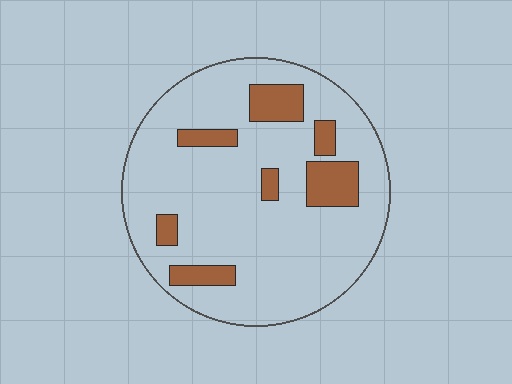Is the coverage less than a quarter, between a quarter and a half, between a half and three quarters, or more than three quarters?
Less than a quarter.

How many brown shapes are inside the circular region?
7.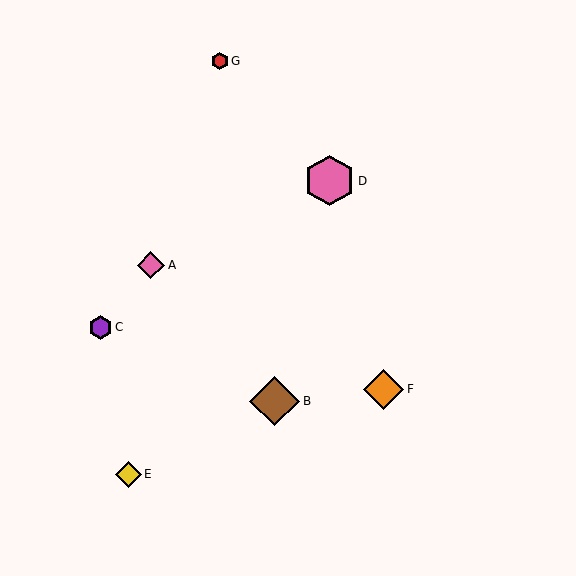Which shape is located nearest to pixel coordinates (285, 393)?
The brown diamond (labeled B) at (275, 401) is nearest to that location.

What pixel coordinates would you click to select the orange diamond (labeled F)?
Click at (384, 389) to select the orange diamond F.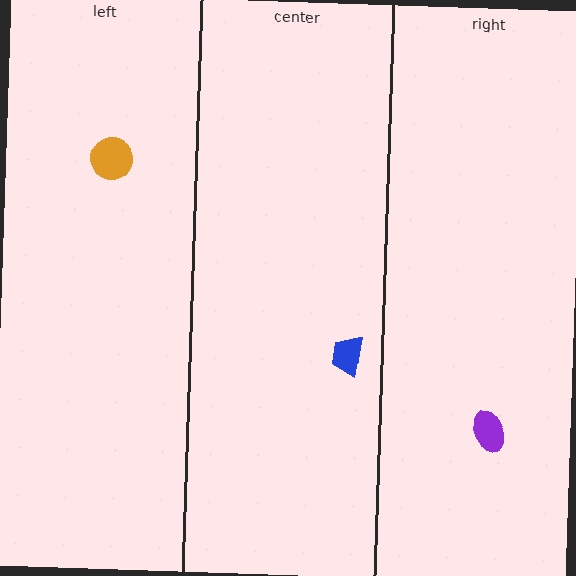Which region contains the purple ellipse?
The right region.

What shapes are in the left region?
The orange circle.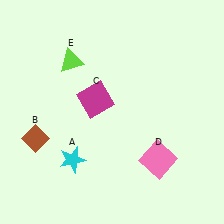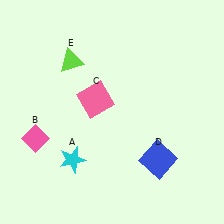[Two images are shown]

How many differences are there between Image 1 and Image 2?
There are 3 differences between the two images.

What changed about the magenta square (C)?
In Image 1, C is magenta. In Image 2, it changed to pink.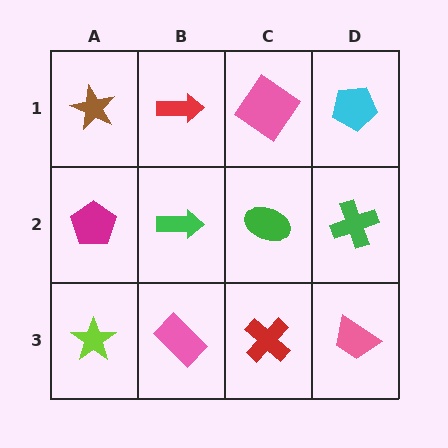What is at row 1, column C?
A pink diamond.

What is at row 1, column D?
A cyan pentagon.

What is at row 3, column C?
A red cross.